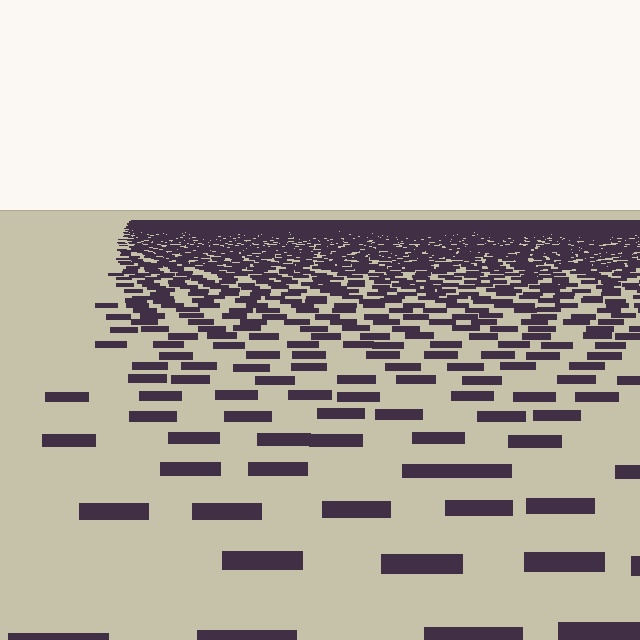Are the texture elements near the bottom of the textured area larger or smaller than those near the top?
Larger. Near the bottom, elements are closer to the viewer and appear at a bigger on-screen size.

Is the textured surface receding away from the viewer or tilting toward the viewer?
The surface is receding away from the viewer. Texture elements get smaller and denser toward the top.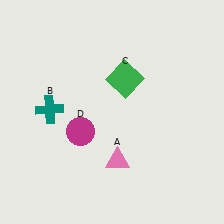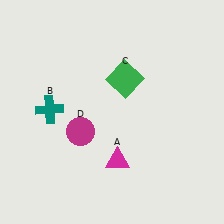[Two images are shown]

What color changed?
The triangle (A) changed from pink in Image 1 to magenta in Image 2.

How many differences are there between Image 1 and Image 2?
There is 1 difference between the two images.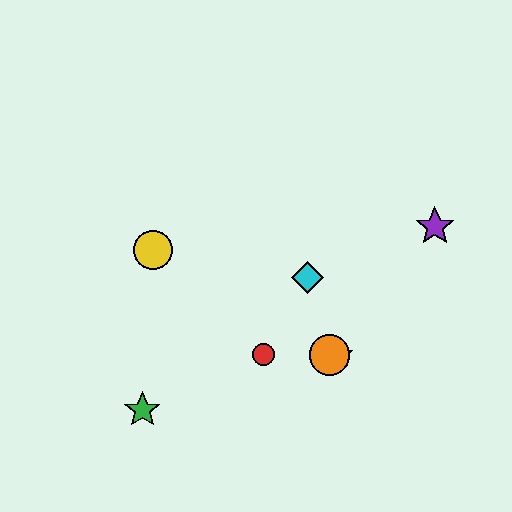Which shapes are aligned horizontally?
The red circle, the blue star, the orange circle are aligned horizontally.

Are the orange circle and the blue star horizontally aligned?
Yes, both are at y≈355.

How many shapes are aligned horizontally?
3 shapes (the red circle, the blue star, the orange circle) are aligned horizontally.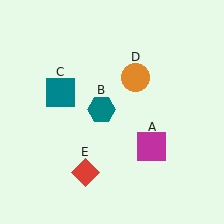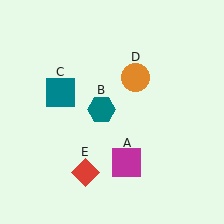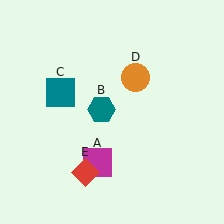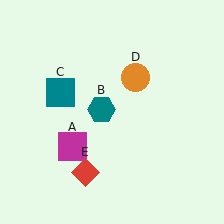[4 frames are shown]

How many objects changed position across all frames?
1 object changed position: magenta square (object A).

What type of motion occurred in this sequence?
The magenta square (object A) rotated clockwise around the center of the scene.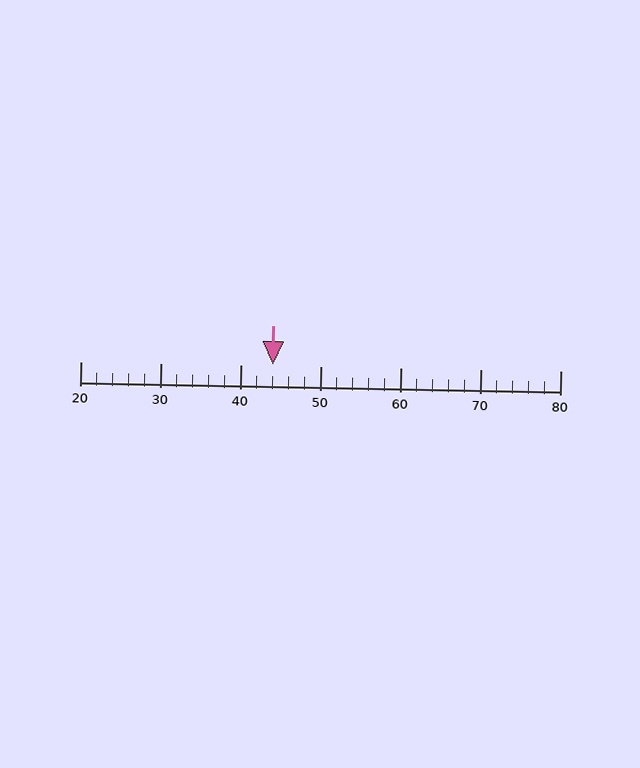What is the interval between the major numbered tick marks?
The major tick marks are spaced 10 units apart.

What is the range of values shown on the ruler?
The ruler shows values from 20 to 80.